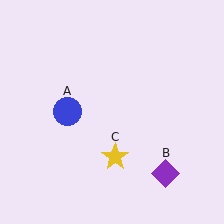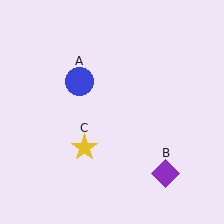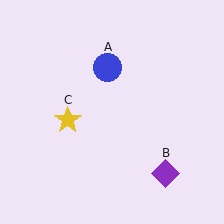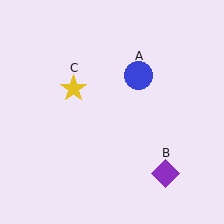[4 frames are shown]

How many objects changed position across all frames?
2 objects changed position: blue circle (object A), yellow star (object C).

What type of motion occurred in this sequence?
The blue circle (object A), yellow star (object C) rotated clockwise around the center of the scene.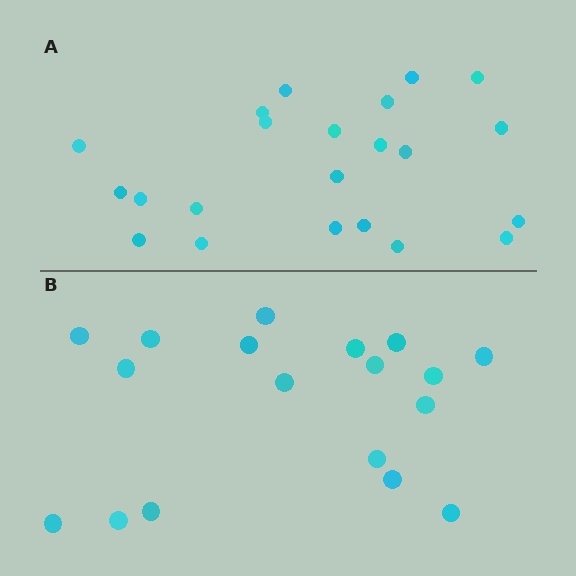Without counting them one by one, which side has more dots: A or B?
Region A (the top region) has more dots.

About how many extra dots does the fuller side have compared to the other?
Region A has about 4 more dots than region B.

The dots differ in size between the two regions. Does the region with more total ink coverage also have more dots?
No. Region B has more total ink coverage because its dots are larger, but region A actually contains more individual dots. Total area can be misleading — the number of items is what matters here.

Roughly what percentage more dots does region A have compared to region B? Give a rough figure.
About 20% more.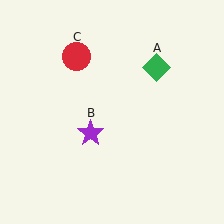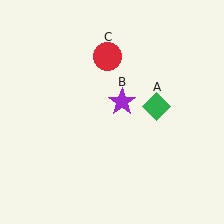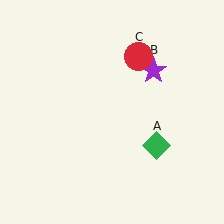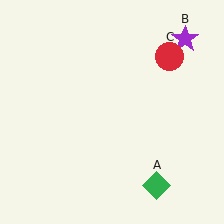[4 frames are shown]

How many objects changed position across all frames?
3 objects changed position: green diamond (object A), purple star (object B), red circle (object C).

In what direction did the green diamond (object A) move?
The green diamond (object A) moved down.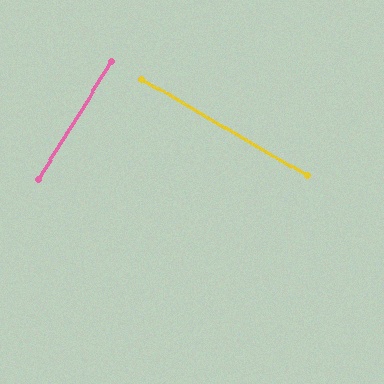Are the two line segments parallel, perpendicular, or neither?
Perpendicular — they meet at approximately 89°.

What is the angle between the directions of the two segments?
Approximately 89 degrees.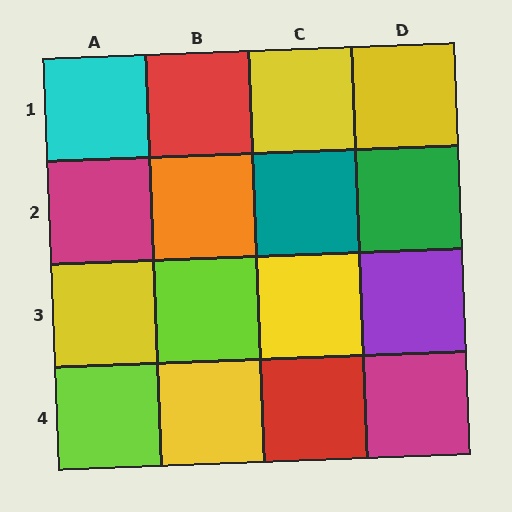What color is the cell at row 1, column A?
Cyan.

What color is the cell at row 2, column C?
Teal.